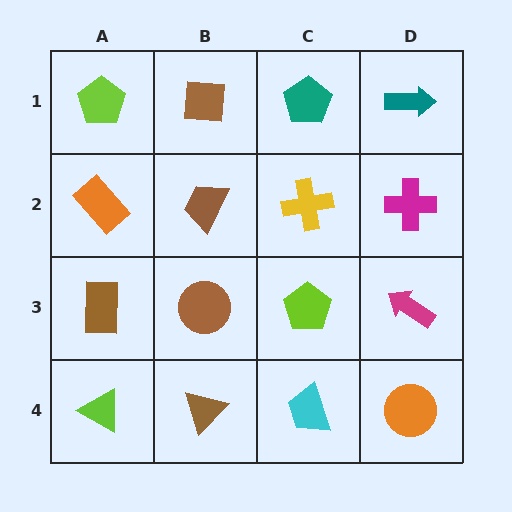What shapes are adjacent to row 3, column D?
A magenta cross (row 2, column D), an orange circle (row 4, column D), a lime pentagon (row 3, column C).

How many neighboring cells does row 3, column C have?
4.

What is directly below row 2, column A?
A brown rectangle.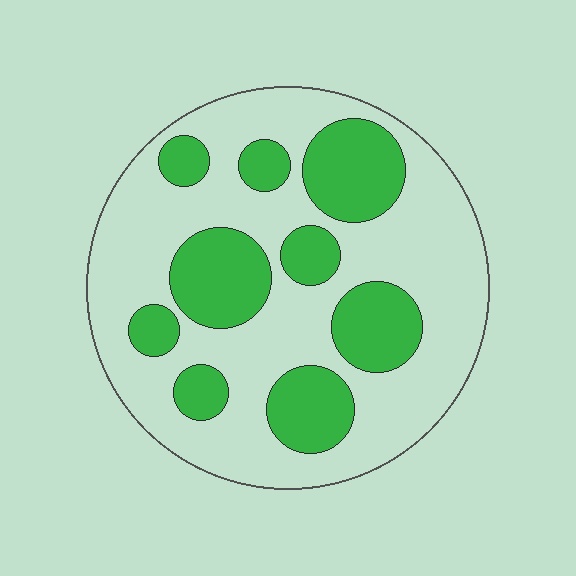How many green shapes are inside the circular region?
9.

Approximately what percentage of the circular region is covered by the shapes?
Approximately 30%.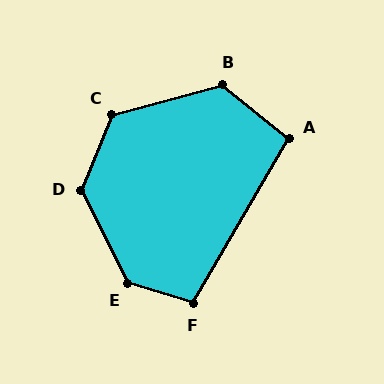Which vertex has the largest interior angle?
E, at approximately 134 degrees.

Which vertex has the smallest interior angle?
A, at approximately 98 degrees.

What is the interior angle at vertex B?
Approximately 126 degrees (obtuse).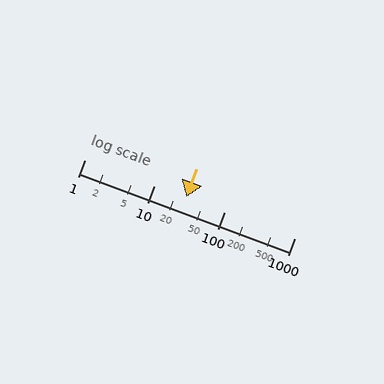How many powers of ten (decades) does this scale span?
The scale spans 3 decades, from 1 to 1000.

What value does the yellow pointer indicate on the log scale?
The pointer indicates approximately 28.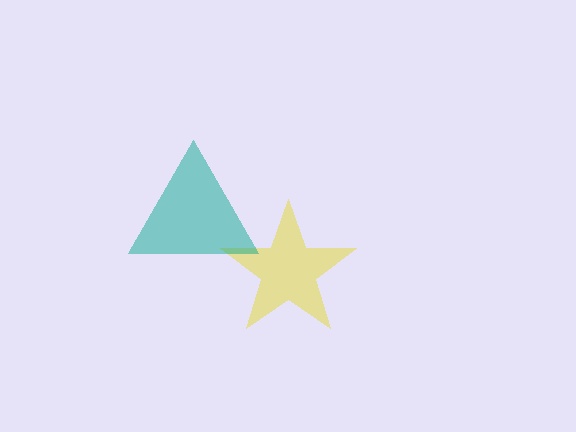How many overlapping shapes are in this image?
There are 2 overlapping shapes in the image.